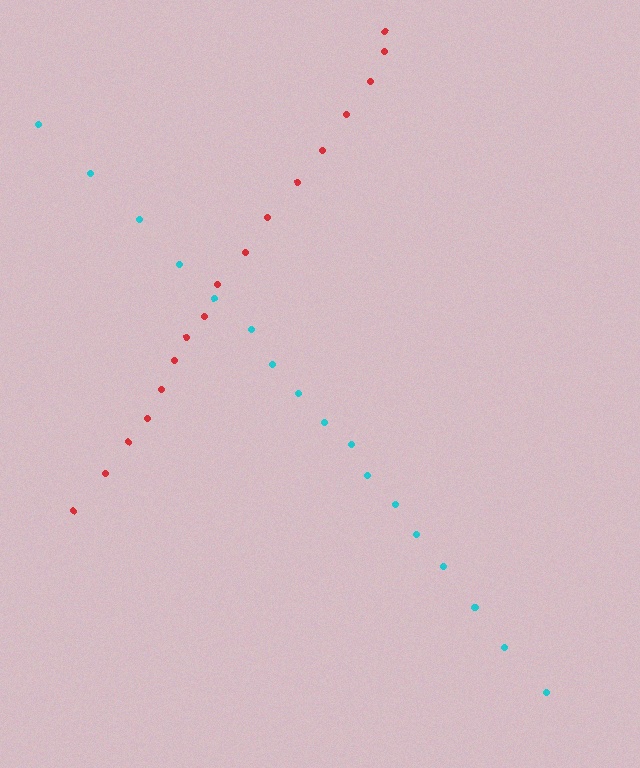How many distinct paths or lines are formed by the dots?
There are 2 distinct paths.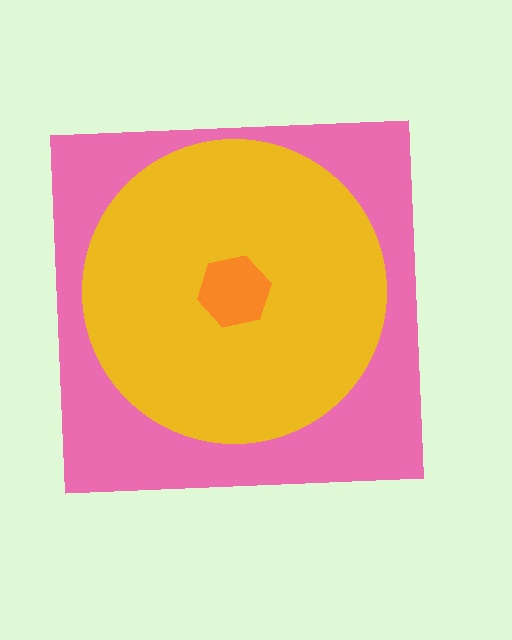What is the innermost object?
The orange hexagon.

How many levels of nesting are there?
3.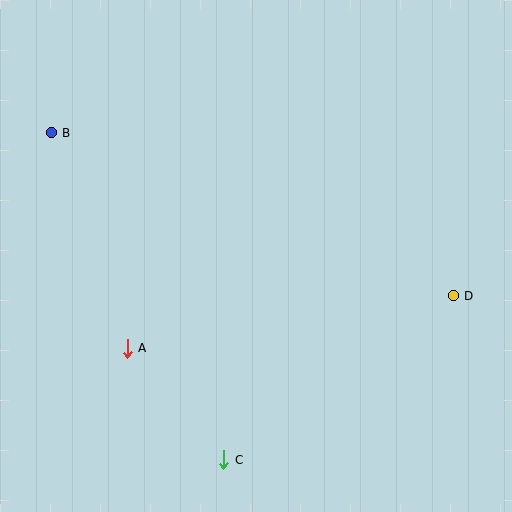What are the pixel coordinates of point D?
Point D is at (453, 296).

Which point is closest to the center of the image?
Point A at (127, 348) is closest to the center.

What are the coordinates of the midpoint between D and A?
The midpoint between D and A is at (290, 322).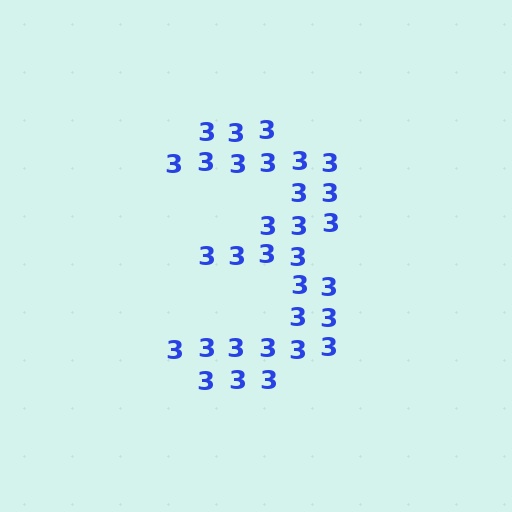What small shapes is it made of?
It is made of small digit 3's.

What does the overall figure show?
The overall figure shows the digit 3.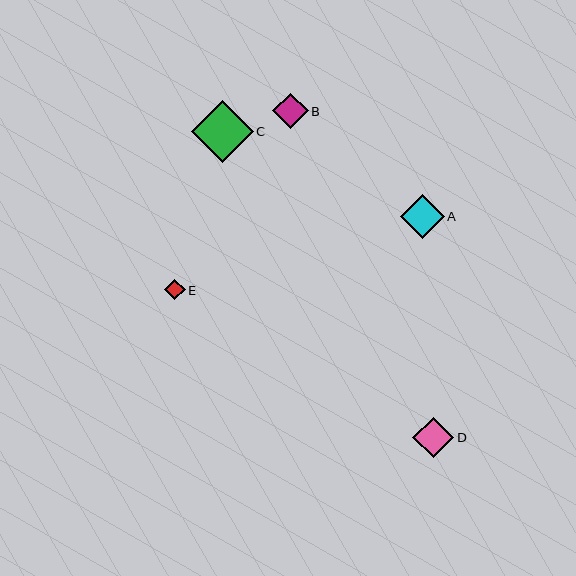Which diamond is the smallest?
Diamond E is the smallest with a size of approximately 21 pixels.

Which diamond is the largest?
Diamond C is the largest with a size of approximately 62 pixels.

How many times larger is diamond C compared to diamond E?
Diamond C is approximately 3.0 times the size of diamond E.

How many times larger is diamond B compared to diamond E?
Diamond B is approximately 1.7 times the size of diamond E.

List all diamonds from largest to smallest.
From largest to smallest: C, A, D, B, E.